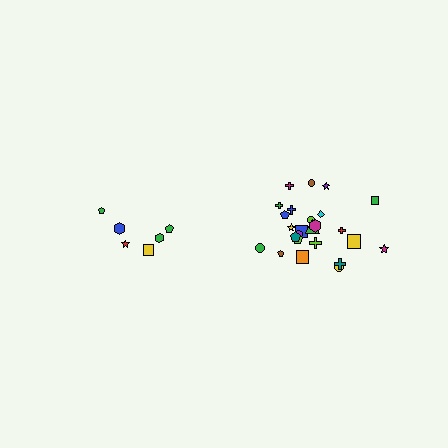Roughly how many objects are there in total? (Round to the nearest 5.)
Roughly 30 objects in total.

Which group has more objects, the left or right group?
The right group.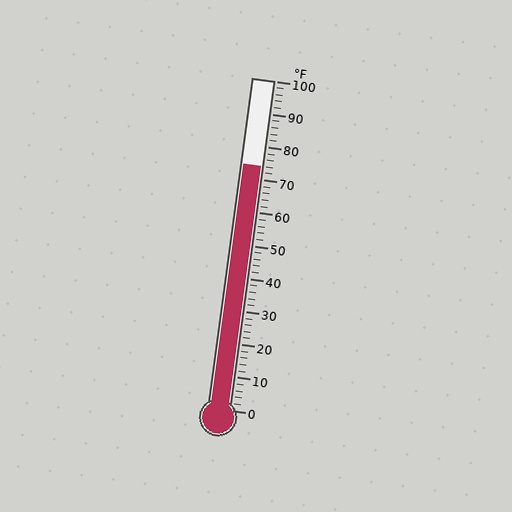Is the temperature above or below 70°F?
The temperature is above 70°F.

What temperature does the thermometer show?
The thermometer shows approximately 74°F.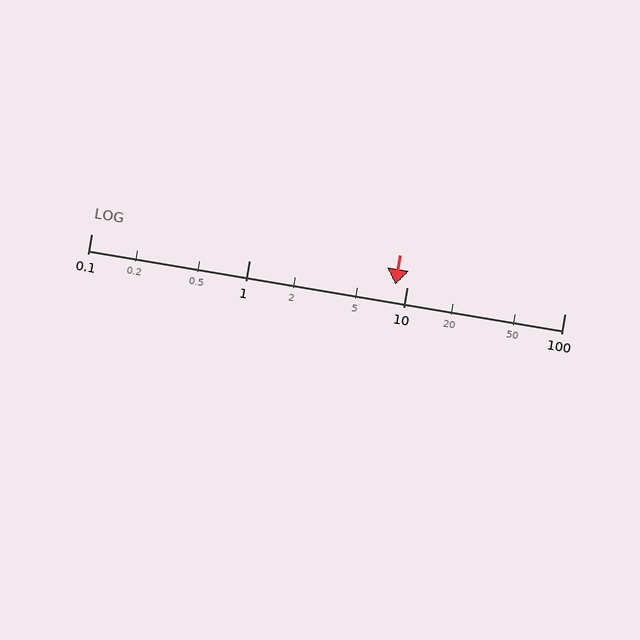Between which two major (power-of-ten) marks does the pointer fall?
The pointer is between 1 and 10.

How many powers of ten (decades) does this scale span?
The scale spans 3 decades, from 0.1 to 100.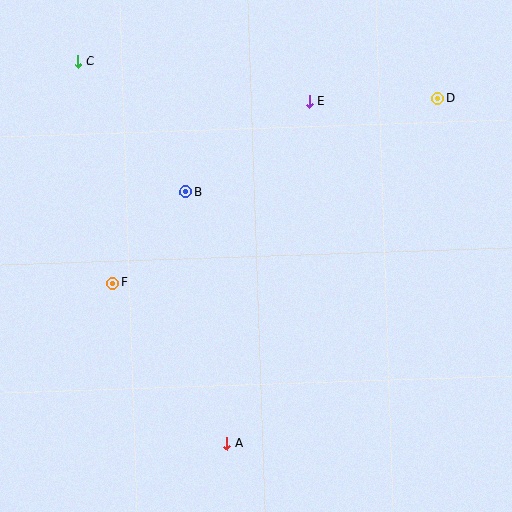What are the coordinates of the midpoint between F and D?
The midpoint between F and D is at (275, 191).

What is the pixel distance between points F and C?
The distance between F and C is 224 pixels.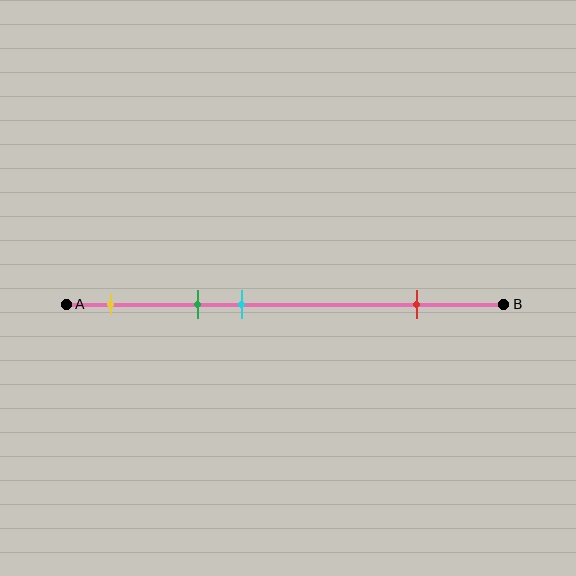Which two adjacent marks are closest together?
The green and cyan marks are the closest adjacent pair.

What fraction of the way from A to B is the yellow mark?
The yellow mark is approximately 10% (0.1) of the way from A to B.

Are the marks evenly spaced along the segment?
No, the marks are not evenly spaced.